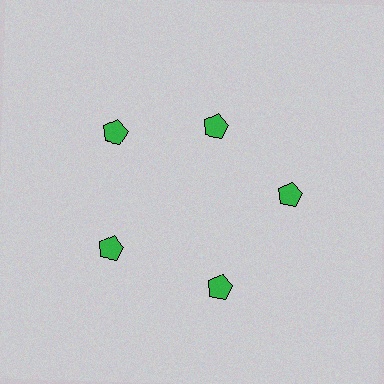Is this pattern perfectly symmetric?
No. The 5 green pentagons are arranged in a ring, but one element near the 1 o'clock position is pulled inward toward the center, breaking the 5-fold rotational symmetry.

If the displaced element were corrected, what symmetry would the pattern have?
It would have 5-fold rotational symmetry — the pattern would map onto itself every 72 degrees.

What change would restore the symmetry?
The symmetry would be restored by moving it outward, back onto the ring so that all 5 pentagons sit at equal angles and equal distance from the center.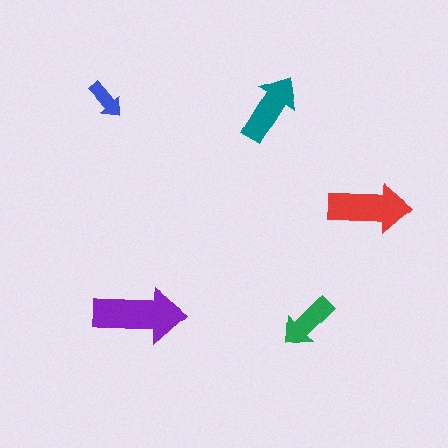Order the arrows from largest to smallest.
the purple one, the red one, the teal one, the green one, the blue one.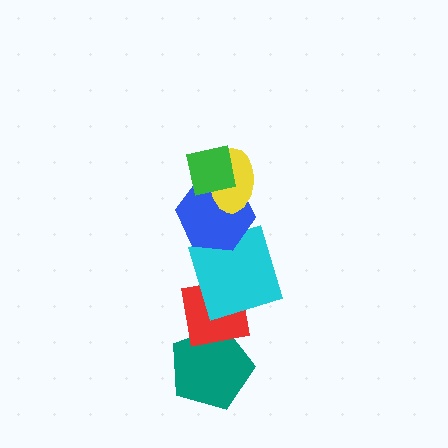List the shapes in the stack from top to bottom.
From top to bottom: the green square, the yellow ellipse, the blue hexagon, the cyan square, the red square, the teal pentagon.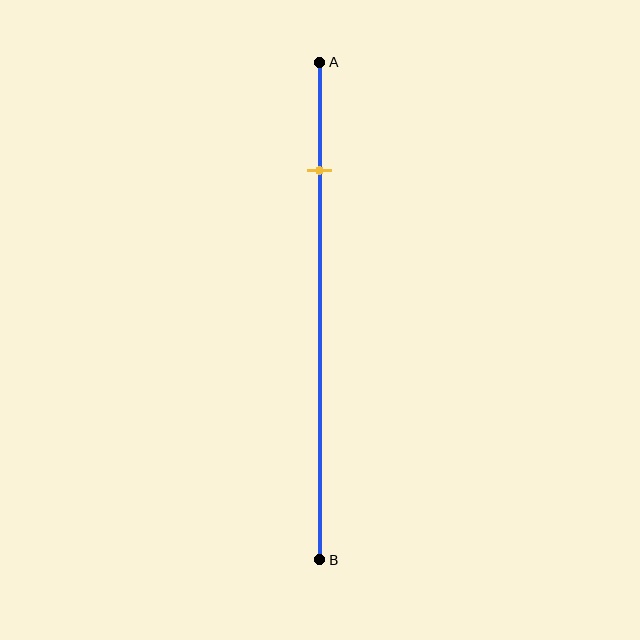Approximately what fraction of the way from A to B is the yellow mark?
The yellow mark is approximately 20% of the way from A to B.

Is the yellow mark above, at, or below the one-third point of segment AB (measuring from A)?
The yellow mark is above the one-third point of segment AB.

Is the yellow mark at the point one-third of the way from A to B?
No, the mark is at about 20% from A, not at the 33% one-third point.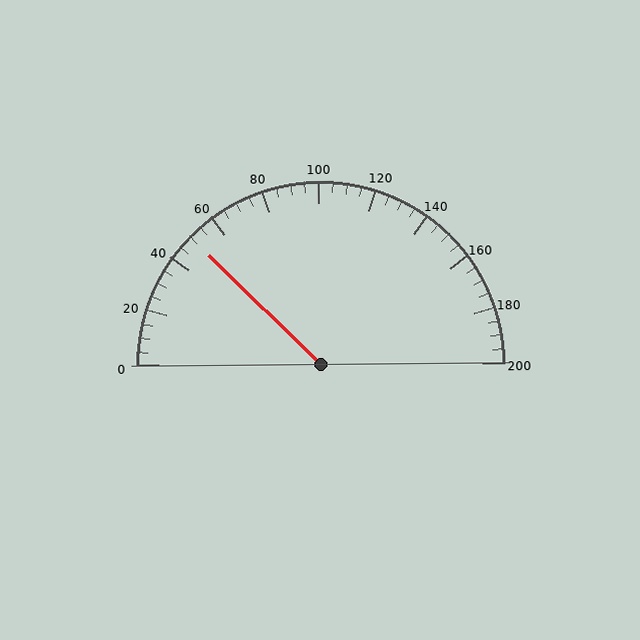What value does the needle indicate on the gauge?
The needle indicates approximately 50.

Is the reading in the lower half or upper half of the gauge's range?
The reading is in the lower half of the range (0 to 200).